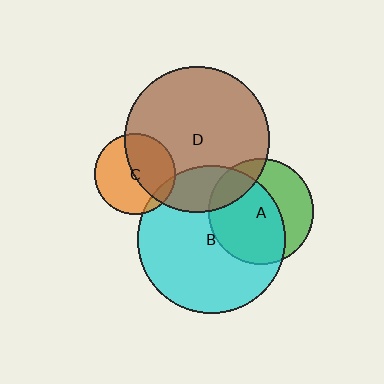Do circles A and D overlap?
Yes.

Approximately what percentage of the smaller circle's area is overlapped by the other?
Approximately 20%.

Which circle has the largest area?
Circle B (cyan).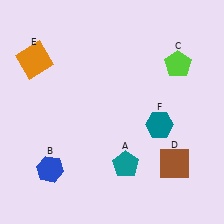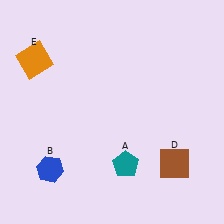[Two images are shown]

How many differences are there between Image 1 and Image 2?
There are 2 differences between the two images.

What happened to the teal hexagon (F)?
The teal hexagon (F) was removed in Image 2. It was in the bottom-right area of Image 1.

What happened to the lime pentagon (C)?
The lime pentagon (C) was removed in Image 2. It was in the top-right area of Image 1.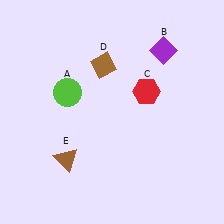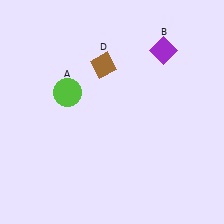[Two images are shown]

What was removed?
The brown triangle (E), the red hexagon (C) were removed in Image 2.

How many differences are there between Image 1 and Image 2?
There are 2 differences between the two images.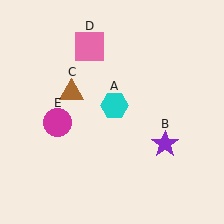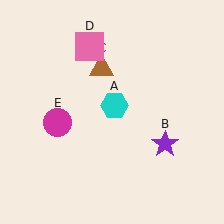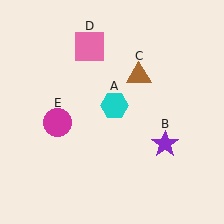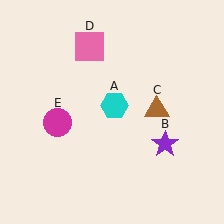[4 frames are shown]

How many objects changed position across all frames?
1 object changed position: brown triangle (object C).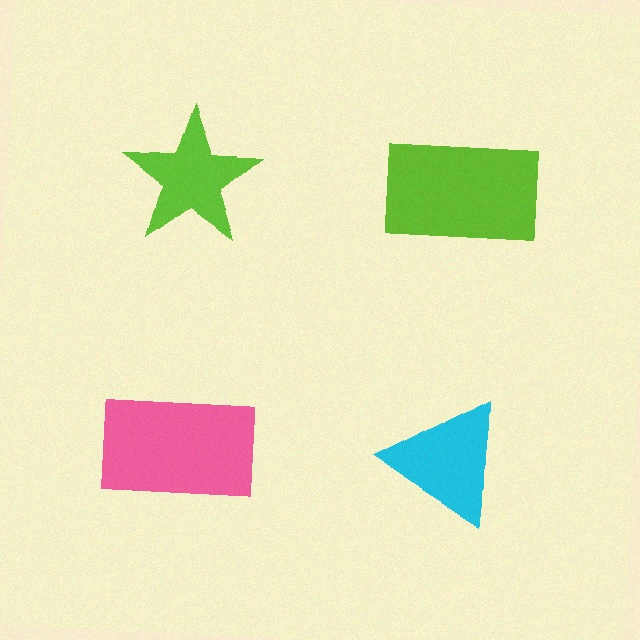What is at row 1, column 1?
A lime star.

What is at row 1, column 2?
A lime rectangle.